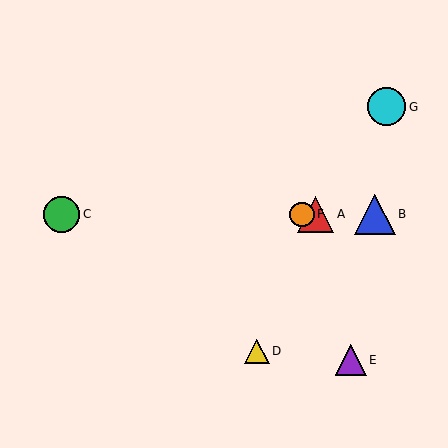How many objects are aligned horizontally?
4 objects (A, B, C, F) are aligned horizontally.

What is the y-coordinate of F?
Object F is at y≈214.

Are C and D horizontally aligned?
No, C is at y≈214 and D is at y≈351.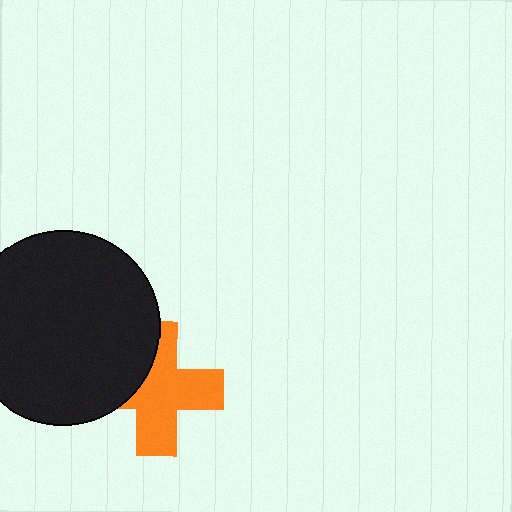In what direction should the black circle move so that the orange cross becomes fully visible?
The black circle should move left. That is the shortest direction to clear the overlap and leave the orange cross fully visible.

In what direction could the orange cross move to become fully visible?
The orange cross could move right. That would shift it out from behind the black circle entirely.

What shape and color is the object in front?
The object in front is a black circle.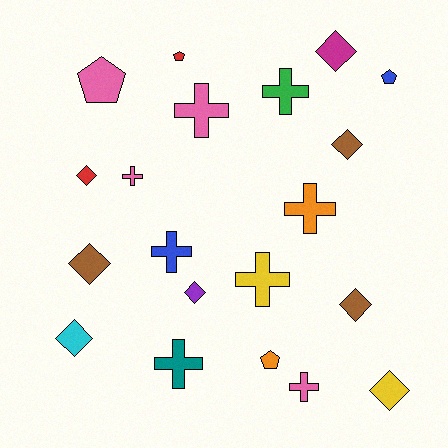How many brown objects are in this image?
There are 3 brown objects.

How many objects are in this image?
There are 20 objects.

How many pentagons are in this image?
There are 4 pentagons.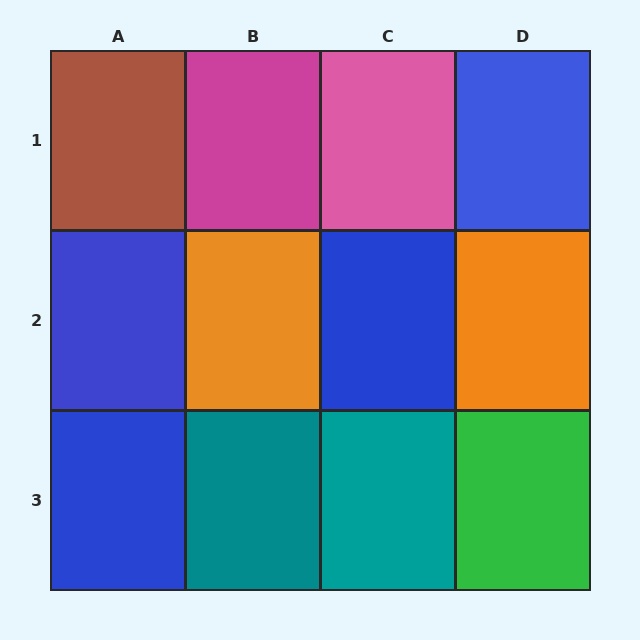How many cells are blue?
4 cells are blue.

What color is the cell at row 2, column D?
Orange.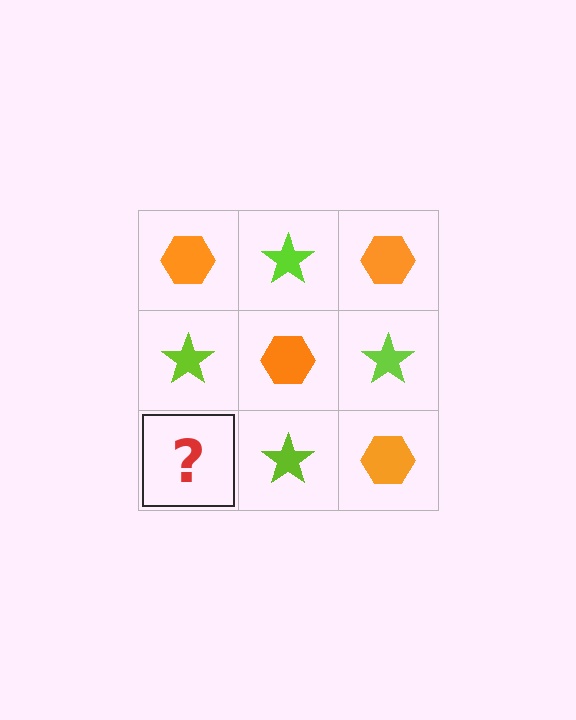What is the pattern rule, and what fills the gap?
The rule is that it alternates orange hexagon and lime star in a checkerboard pattern. The gap should be filled with an orange hexagon.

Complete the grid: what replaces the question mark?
The question mark should be replaced with an orange hexagon.